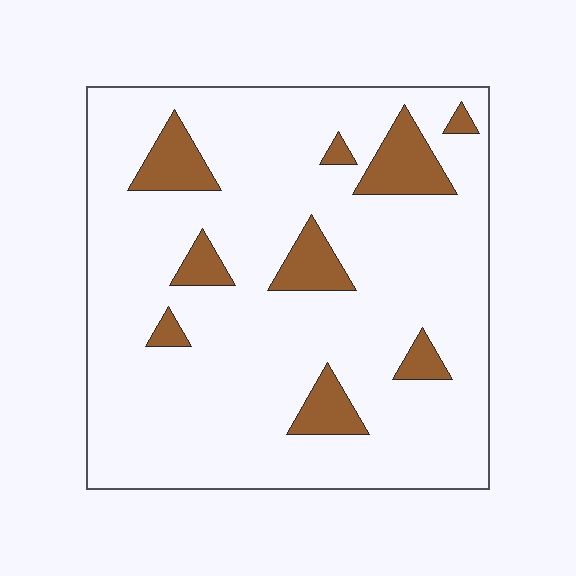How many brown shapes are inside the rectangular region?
9.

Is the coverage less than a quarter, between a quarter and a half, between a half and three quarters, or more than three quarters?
Less than a quarter.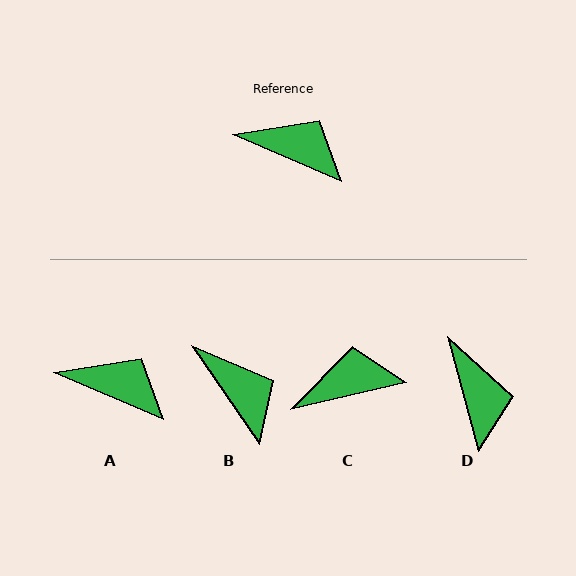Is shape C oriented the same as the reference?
No, it is off by about 36 degrees.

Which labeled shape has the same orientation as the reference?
A.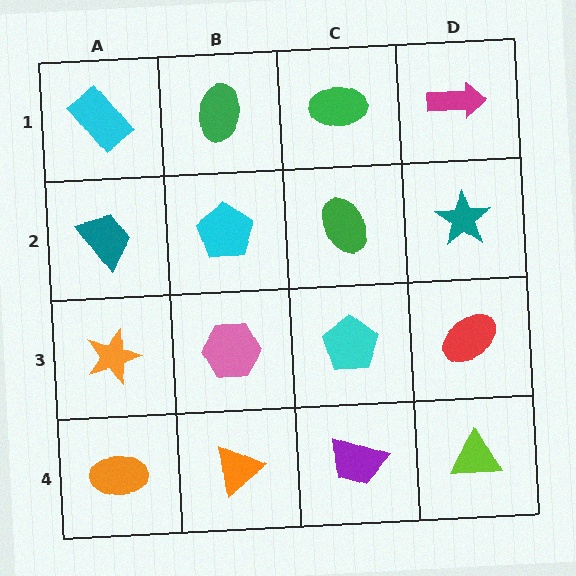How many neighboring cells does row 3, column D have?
3.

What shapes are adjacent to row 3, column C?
A green ellipse (row 2, column C), a purple trapezoid (row 4, column C), a pink hexagon (row 3, column B), a red ellipse (row 3, column D).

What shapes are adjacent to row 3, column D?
A teal star (row 2, column D), a lime triangle (row 4, column D), a cyan pentagon (row 3, column C).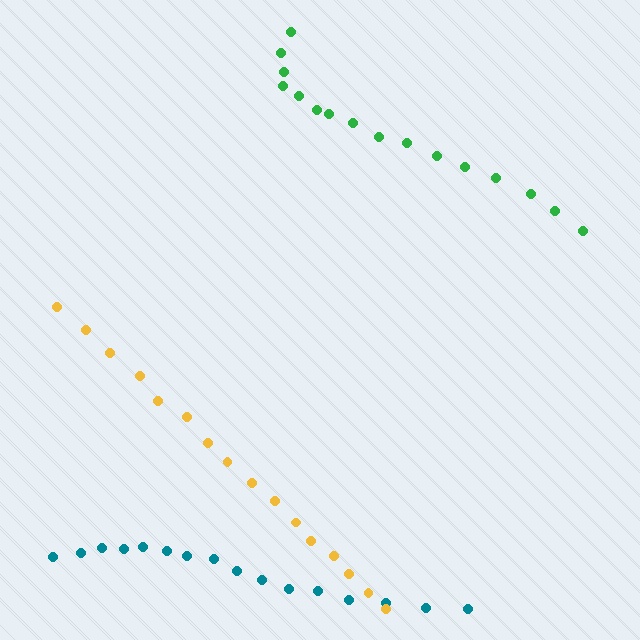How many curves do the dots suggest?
There are 3 distinct paths.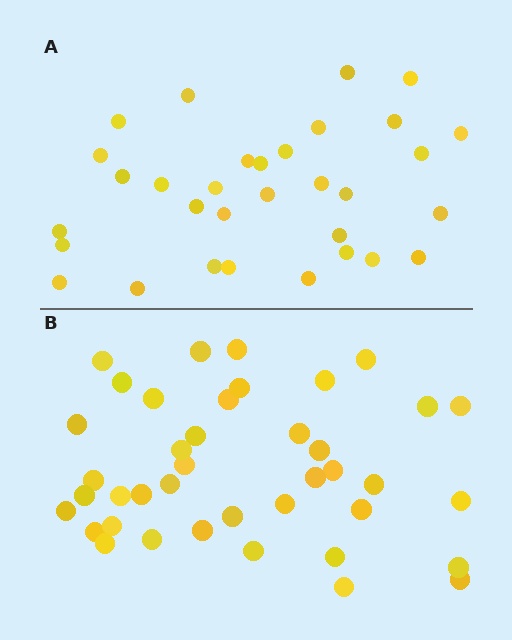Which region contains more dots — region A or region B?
Region B (the bottom region) has more dots.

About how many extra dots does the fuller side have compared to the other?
Region B has roughly 8 or so more dots than region A.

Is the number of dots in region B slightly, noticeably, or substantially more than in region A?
Region B has noticeably more, but not dramatically so. The ratio is roughly 1.2 to 1.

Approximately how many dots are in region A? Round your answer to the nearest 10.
About 30 dots. (The exact count is 32, which rounds to 30.)